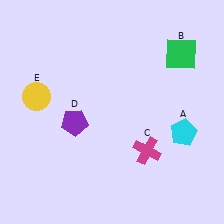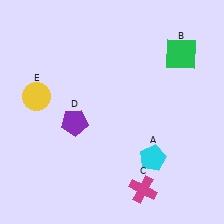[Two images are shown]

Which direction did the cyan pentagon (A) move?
The cyan pentagon (A) moved left.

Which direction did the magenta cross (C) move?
The magenta cross (C) moved down.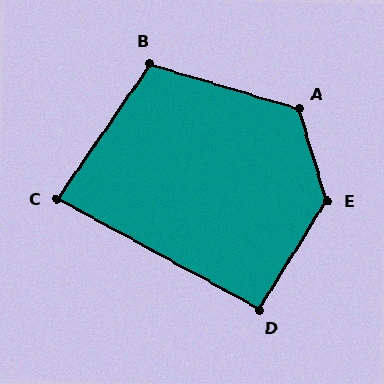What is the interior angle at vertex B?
Approximately 108 degrees (obtuse).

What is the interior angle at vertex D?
Approximately 93 degrees (approximately right).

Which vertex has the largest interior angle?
E, at approximately 131 degrees.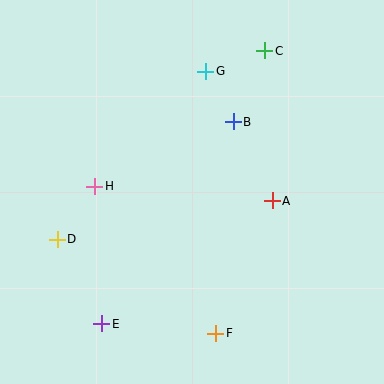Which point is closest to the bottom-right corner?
Point F is closest to the bottom-right corner.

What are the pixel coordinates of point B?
Point B is at (233, 122).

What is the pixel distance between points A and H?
The distance between A and H is 178 pixels.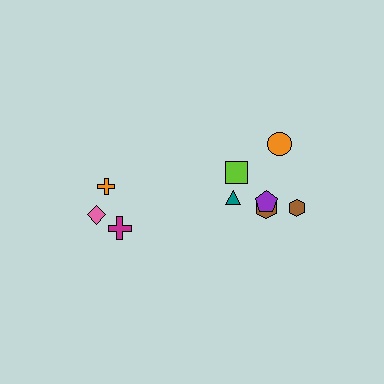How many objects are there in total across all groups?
There are 9 objects.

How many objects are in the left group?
There are 3 objects.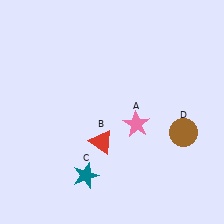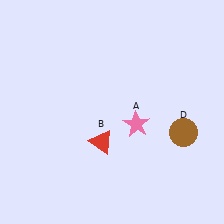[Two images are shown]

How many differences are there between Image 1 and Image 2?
There is 1 difference between the two images.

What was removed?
The teal star (C) was removed in Image 2.